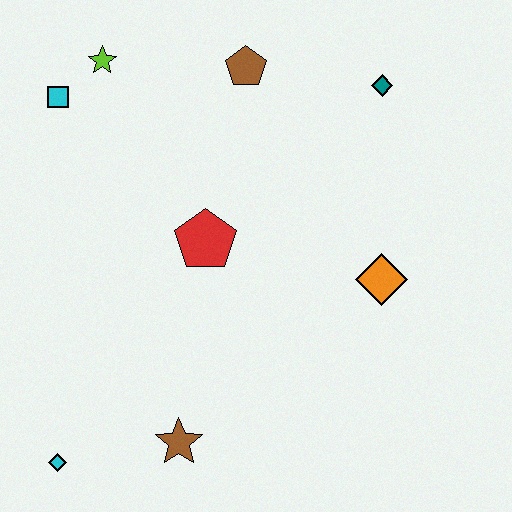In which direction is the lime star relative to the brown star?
The lime star is above the brown star.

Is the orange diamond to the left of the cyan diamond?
No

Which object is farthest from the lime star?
The cyan diamond is farthest from the lime star.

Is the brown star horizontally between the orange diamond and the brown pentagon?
No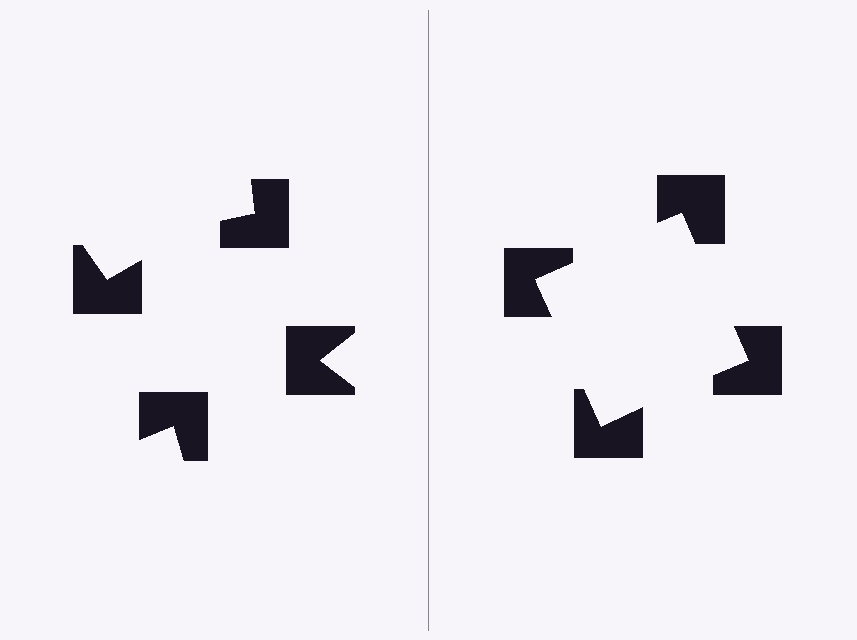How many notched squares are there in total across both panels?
8 — 4 on each side.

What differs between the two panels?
The notched squares are positioned identically on both sides; only the wedge orientations differ. On the right they align to a square; on the left they are misaligned.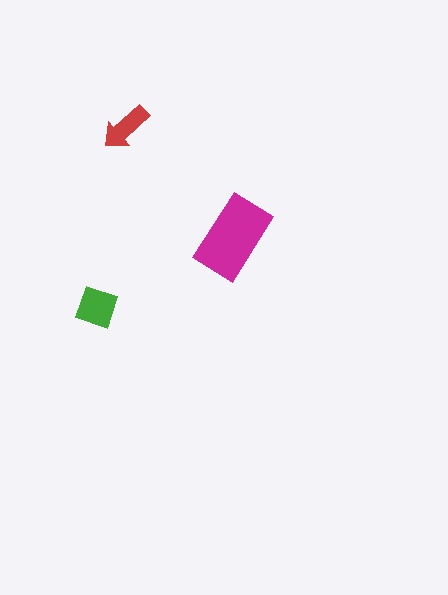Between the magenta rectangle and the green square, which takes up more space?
The magenta rectangle.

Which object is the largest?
The magenta rectangle.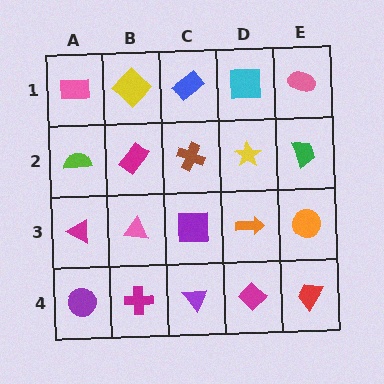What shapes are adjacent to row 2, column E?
A pink ellipse (row 1, column E), an orange circle (row 3, column E), a yellow star (row 2, column D).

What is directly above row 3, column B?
A magenta rectangle.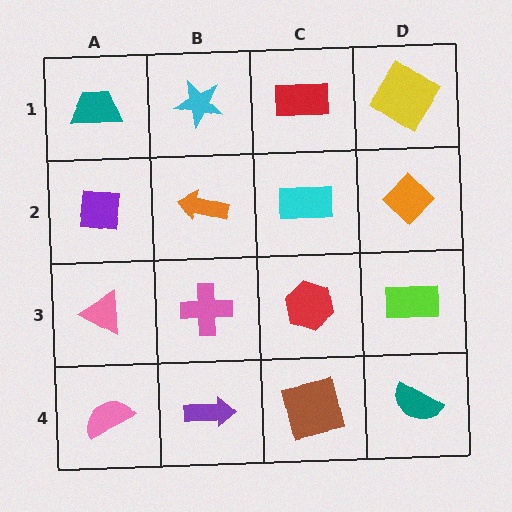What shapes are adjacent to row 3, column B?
An orange arrow (row 2, column B), a purple arrow (row 4, column B), a pink triangle (row 3, column A), a red hexagon (row 3, column C).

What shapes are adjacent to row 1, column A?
A purple square (row 2, column A), a cyan star (row 1, column B).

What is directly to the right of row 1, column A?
A cyan star.